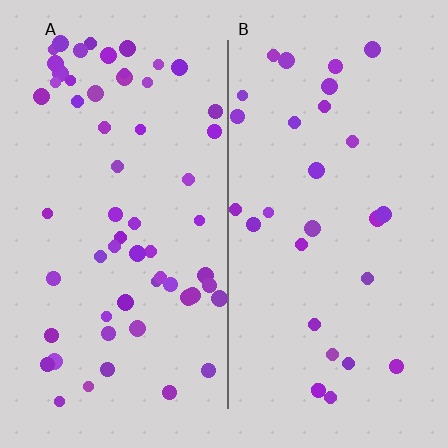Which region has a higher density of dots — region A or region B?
A (the left).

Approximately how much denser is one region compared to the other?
Approximately 2.0× — region A over region B.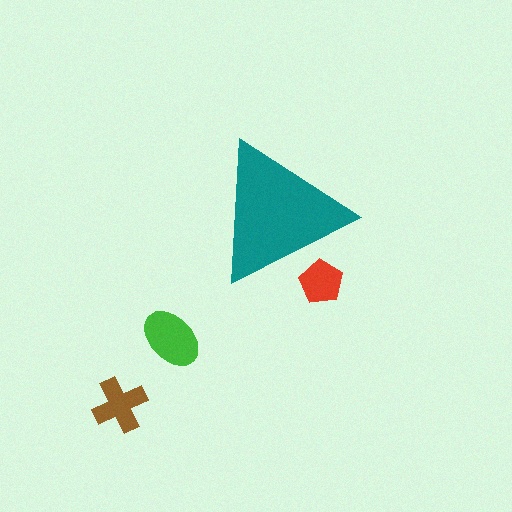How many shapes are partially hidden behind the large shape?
1 shape is partially hidden.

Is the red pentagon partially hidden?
Yes, the red pentagon is partially hidden behind the teal triangle.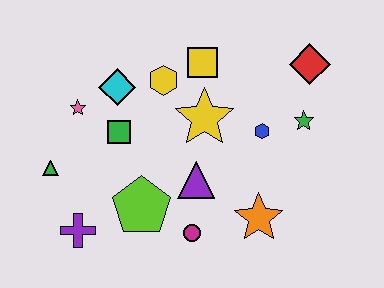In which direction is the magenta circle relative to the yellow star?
The magenta circle is below the yellow star.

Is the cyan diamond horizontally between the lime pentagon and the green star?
No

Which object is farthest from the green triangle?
The red diamond is farthest from the green triangle.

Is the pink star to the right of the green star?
No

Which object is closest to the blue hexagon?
The green star is closest to the blue hexagon.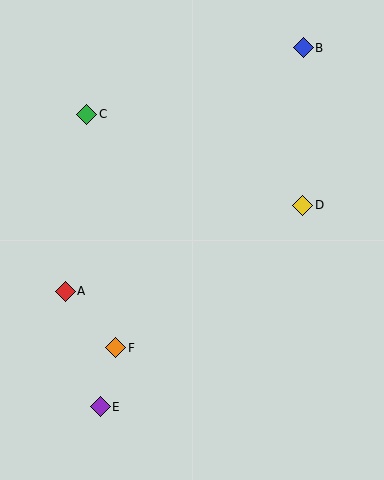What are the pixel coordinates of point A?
Point A is at (65, 291).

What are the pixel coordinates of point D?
Point D is at (303, 205).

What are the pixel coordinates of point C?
Point C is at (87, 114).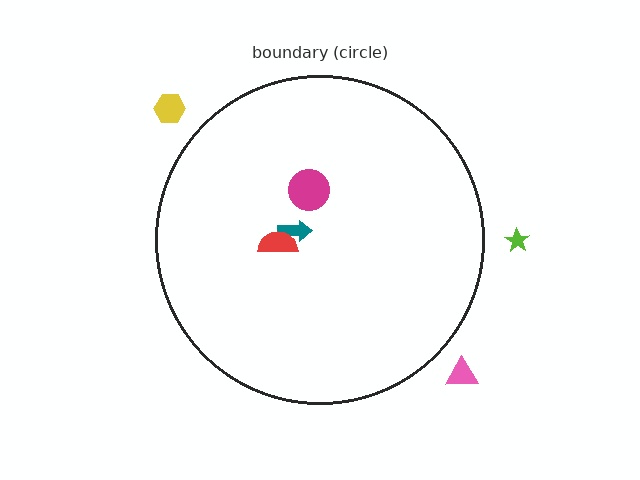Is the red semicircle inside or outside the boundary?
Inside.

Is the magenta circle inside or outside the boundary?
Inside.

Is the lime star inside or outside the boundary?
Outside.